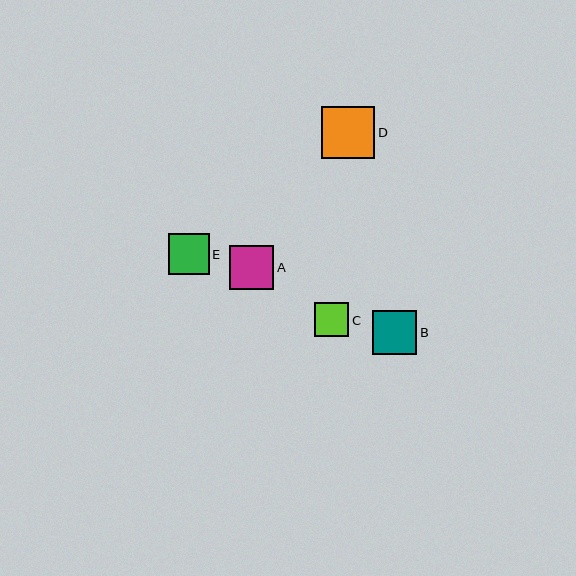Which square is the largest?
Square D is the largest with a size of approximately 53 pixels.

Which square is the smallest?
Square C is the smallest with a size of approximately 34 pixels.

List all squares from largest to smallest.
From largest to smallest: D, B, A, E, C.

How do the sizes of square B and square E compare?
Square B and square E are approximately the same size.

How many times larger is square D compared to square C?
Square D is approximately 1.6 times the size of square C.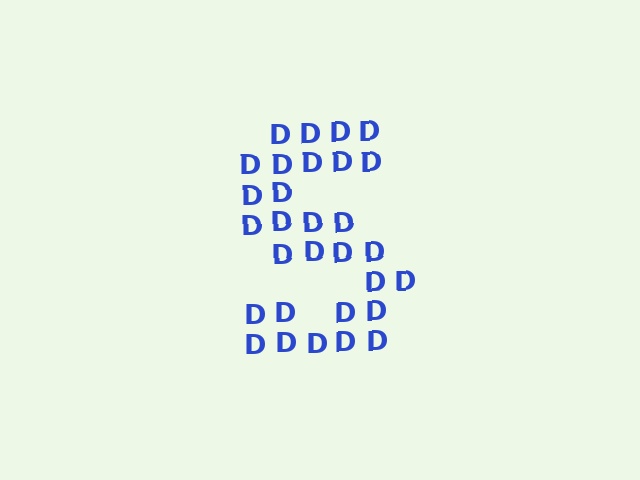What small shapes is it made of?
It is made of small letter D's.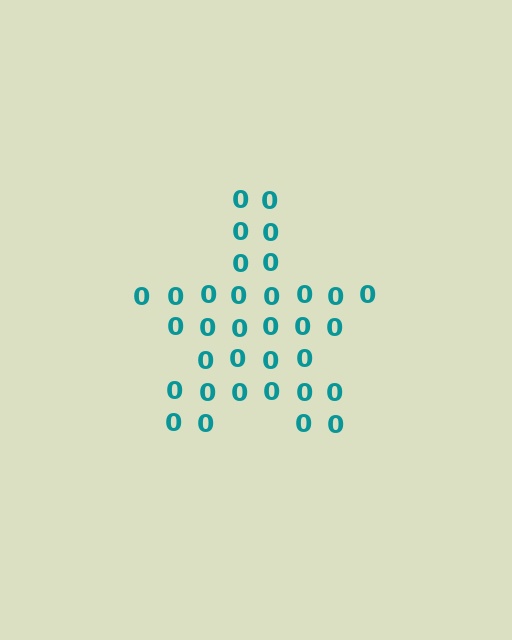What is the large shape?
The large shape is a star.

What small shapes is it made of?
It is made of small digit 0's.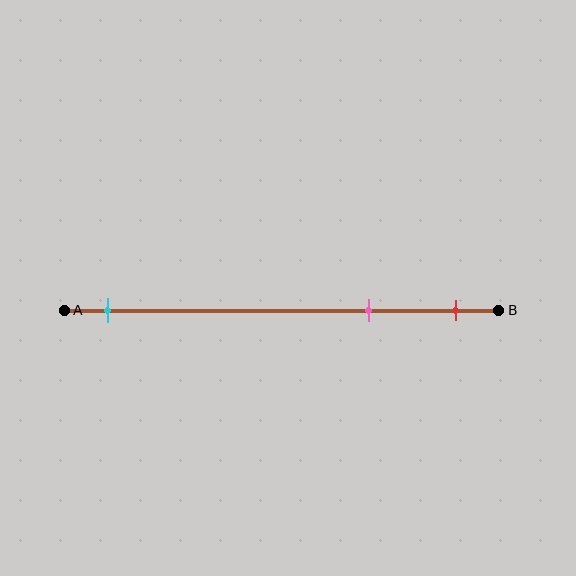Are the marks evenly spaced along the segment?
No, the marks are not evenly spaced.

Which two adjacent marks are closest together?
The pink and red marks are the closest adjacent pair.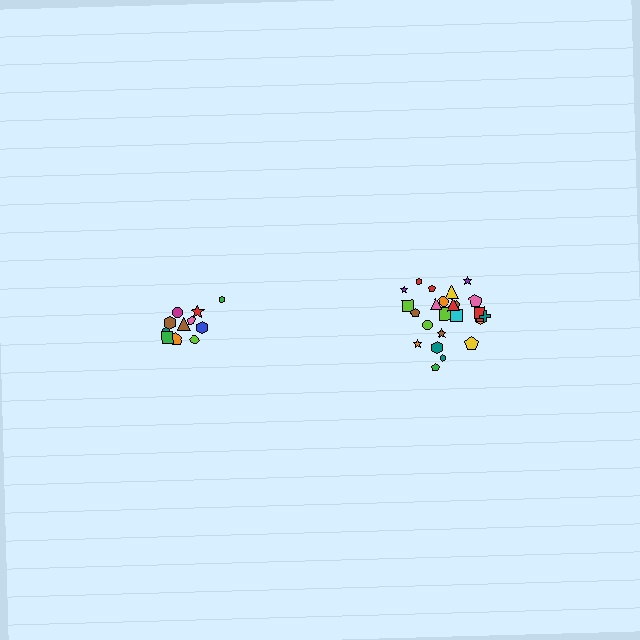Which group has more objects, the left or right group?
The right group.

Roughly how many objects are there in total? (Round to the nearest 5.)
Roughly 35 objects in total.